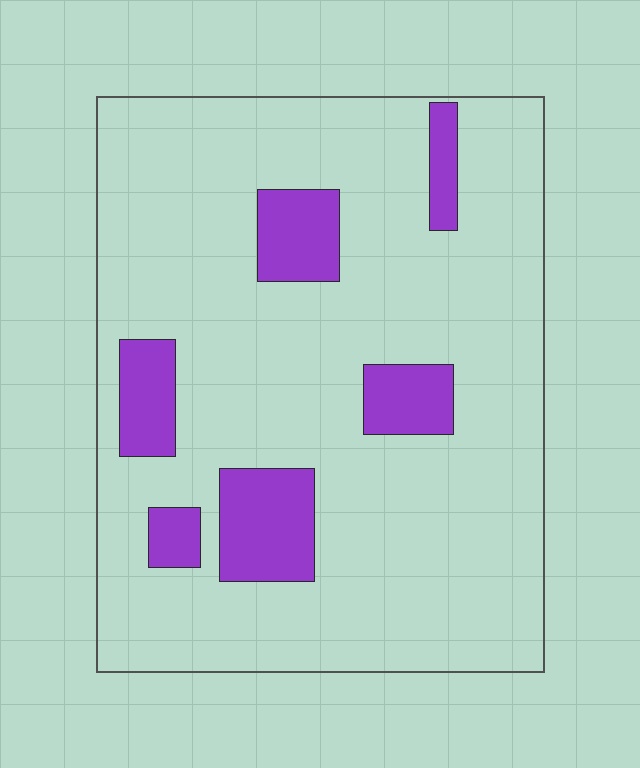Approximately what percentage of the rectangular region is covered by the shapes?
Approximately 15%.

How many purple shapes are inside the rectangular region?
6.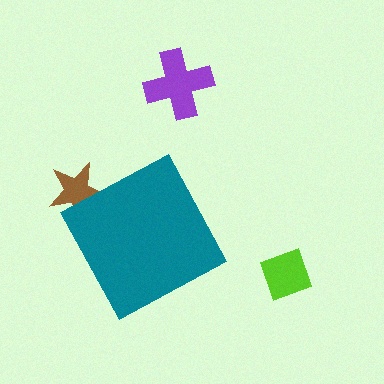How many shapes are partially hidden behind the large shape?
1 shape is partially hidden.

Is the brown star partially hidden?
Yes, the brown star is partially hidden behind the teal diamond.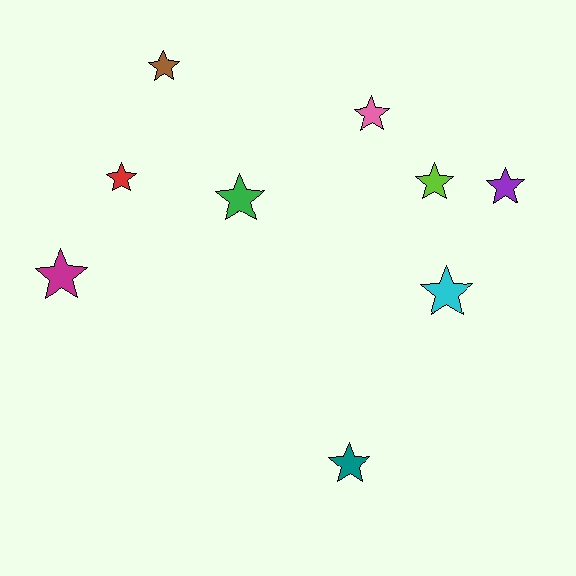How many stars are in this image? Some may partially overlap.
There are 9 stars.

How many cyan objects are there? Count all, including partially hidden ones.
There is 1 cyan object.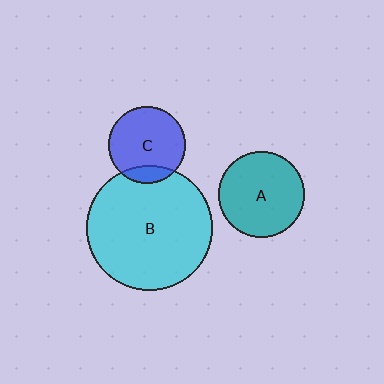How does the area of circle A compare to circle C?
Approximately 1.2 times.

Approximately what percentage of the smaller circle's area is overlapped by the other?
Approximately 15%.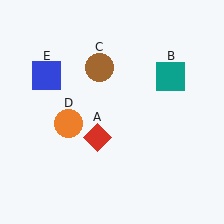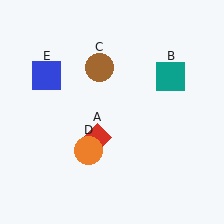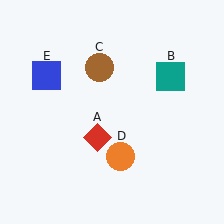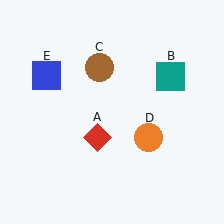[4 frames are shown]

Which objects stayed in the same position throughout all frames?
Red diamond (object A) and teal square (object B) and brown circle (object C) and blue square (object E) remained stationary.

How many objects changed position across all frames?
1 object changed position: orange circle (object D).